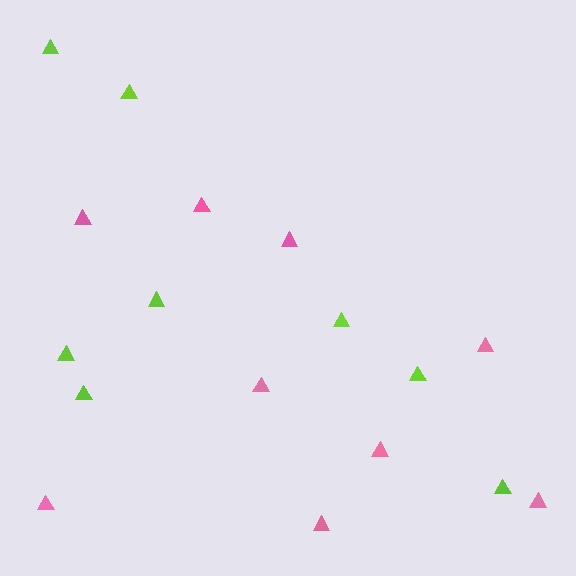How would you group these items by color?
There are 2 groups: one group of pink triangles (9) and one group of lime triangles (8).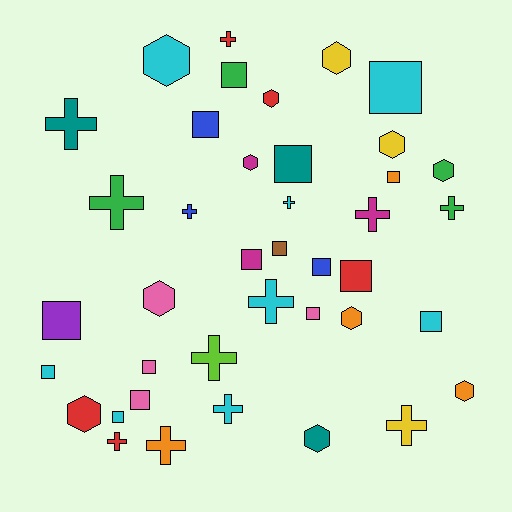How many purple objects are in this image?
There is 1 purple object.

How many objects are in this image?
There are 40 objects.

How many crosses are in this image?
There are 13 crosses.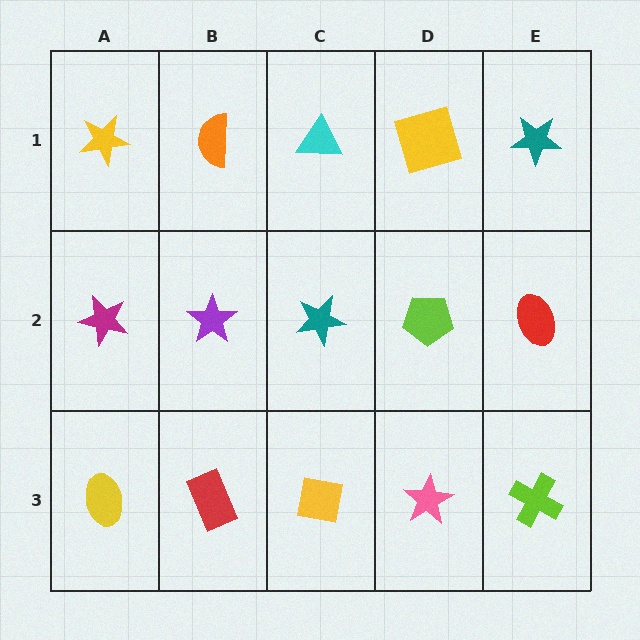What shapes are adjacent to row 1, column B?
A purple star (row 2, column B), a yellow star (row 1, column A), a cyan triangle (row 1, column C).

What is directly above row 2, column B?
An orange semicircle.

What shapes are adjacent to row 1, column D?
A lime pentagon (row 2, column D), a cyan triangle (row 1, column C), a teal star (row 1, column E).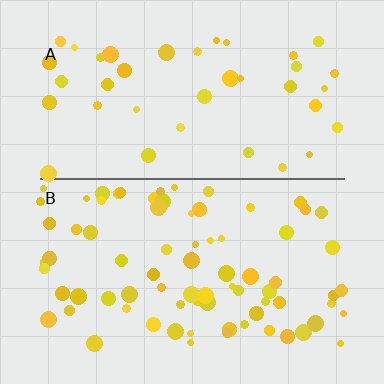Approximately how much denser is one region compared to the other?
Approximately 2.0× — region B over region A.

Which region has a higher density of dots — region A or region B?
B (the bottom).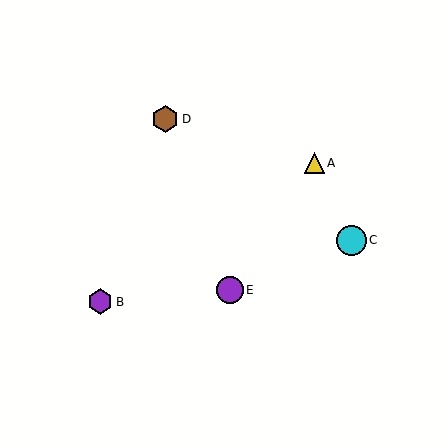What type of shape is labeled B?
Shape B is a purple hexagon.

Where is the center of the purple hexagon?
The center of the purple hexagon is at (100, 302).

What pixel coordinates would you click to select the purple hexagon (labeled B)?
Click at (100, 302) to select the purple hexagon B.